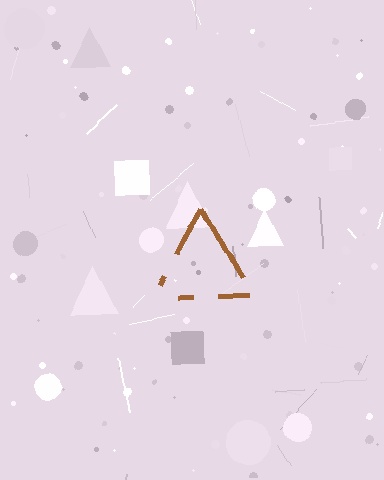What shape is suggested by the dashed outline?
The dashed outline suggests a triangle.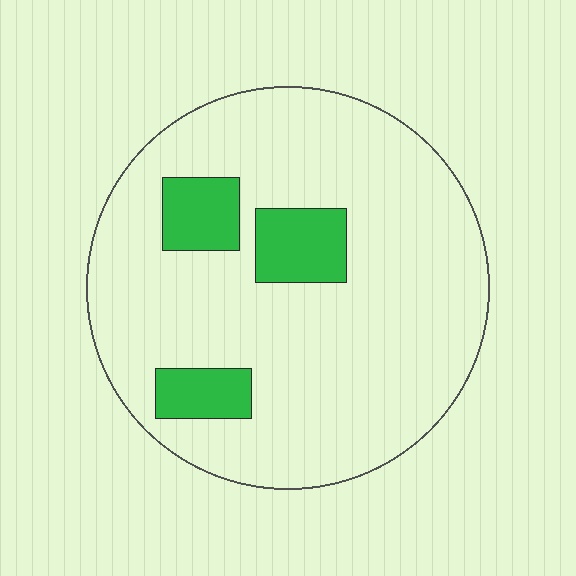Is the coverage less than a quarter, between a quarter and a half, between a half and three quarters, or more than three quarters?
Less than a quarter.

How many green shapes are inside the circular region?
3.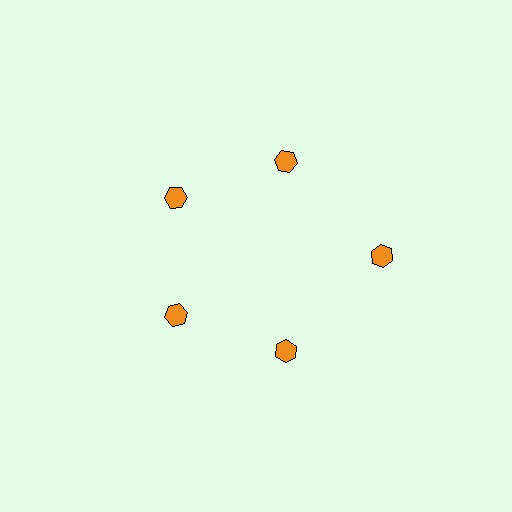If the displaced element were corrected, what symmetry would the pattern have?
It would have 5-fold rotational symmetry — the pattern would map onto itself every 72 degrees.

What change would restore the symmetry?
The symmetry would be restored by moving it inward, back onto the ring so that all 5 hexagons sit at equal angles and equal distance from the center.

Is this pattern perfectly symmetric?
No. The 5 orange hexagons are arranged in a ring, but one element near the 3 o'clock position is pushed outward from the center, breaking the 5-fold rotational symmetry.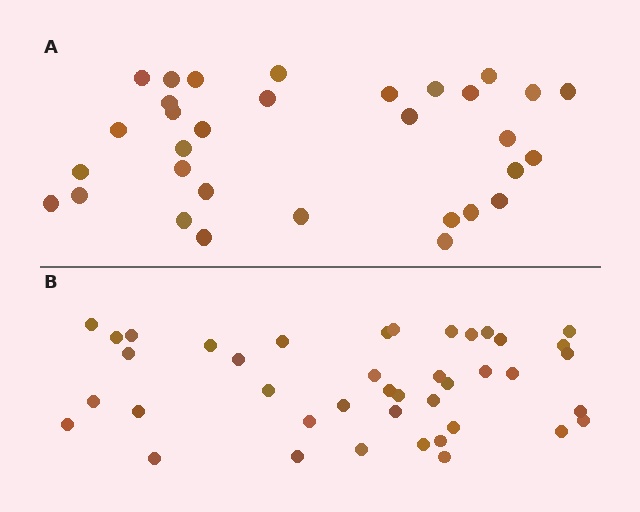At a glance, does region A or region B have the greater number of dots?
Region B (the bottom region) has more dots.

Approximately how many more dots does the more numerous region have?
Region B has roughly 8 or so more dots than region A.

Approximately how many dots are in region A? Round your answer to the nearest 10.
About 30 dots. (The exact count is 32, which rounds to 30.)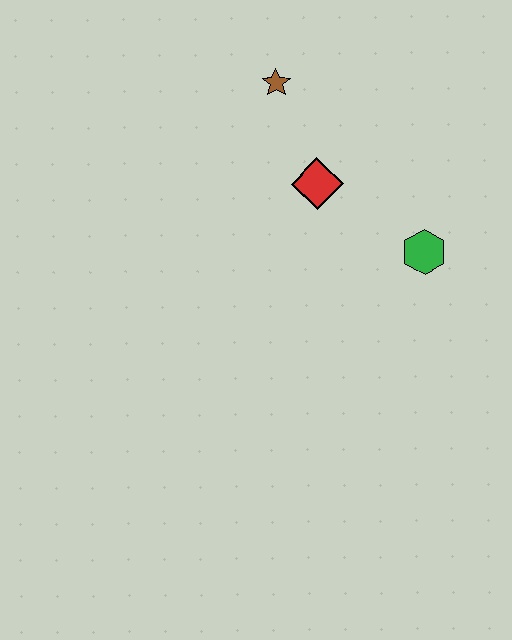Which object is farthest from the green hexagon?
The brown star is farthest from the green hexagon.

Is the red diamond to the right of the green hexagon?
No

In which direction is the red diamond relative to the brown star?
The red diamond is below the brown star.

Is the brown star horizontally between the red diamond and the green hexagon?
No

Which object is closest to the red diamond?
The brown star is closest to the red diamond.